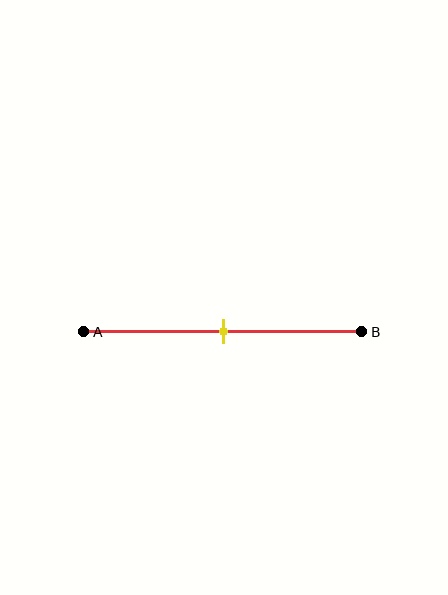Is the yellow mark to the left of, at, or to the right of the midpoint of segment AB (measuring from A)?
The yellow mark is approximately at the midpoint of segment AB.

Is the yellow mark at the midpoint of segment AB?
Yes, the mark is approximately at the midpoint.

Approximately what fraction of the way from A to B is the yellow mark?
The yellow mark is approximately 50% of the way from A to B.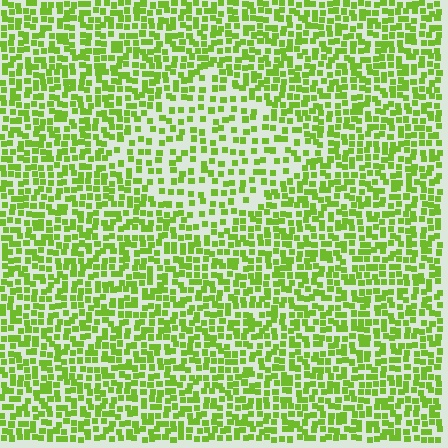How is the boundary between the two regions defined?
The boundary is defined by a change in element density (approximately 1.8x ratio). All elements are the same color, size, and shape.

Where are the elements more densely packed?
The elements are more densely packed outside the diamond boundary.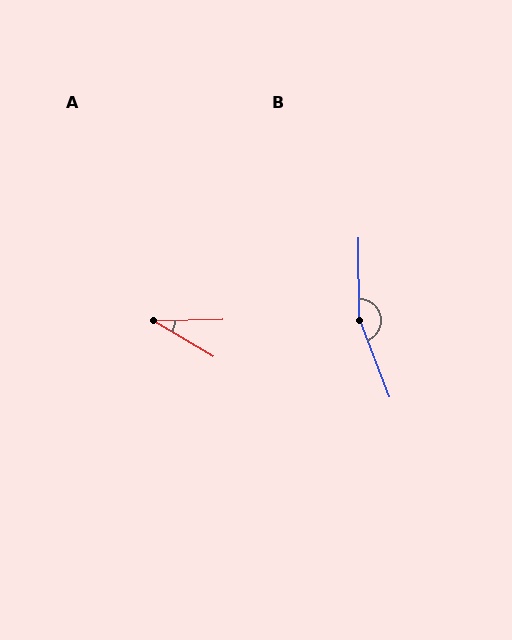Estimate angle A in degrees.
Approximately 32 degrees.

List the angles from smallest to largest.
A (32°), B (159°).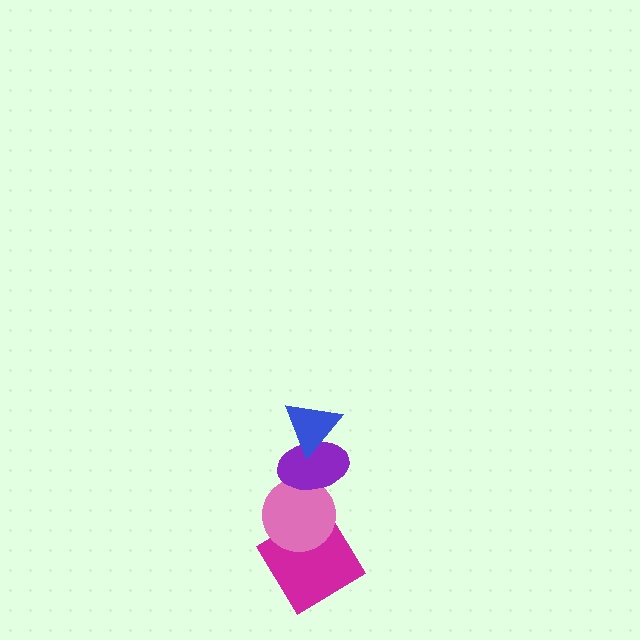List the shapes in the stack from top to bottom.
From top to bottom: the blue triangle, the purple ellipse, the pink circle, the magenta diamond.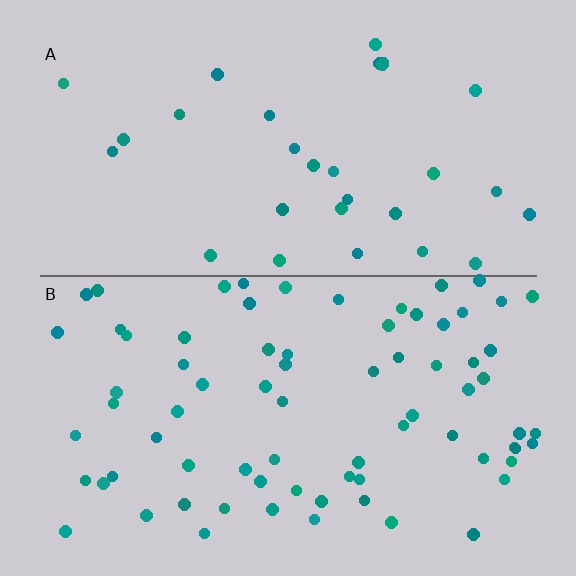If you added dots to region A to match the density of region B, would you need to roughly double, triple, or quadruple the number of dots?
Approximately double.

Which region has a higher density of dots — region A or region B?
B (the bottom).